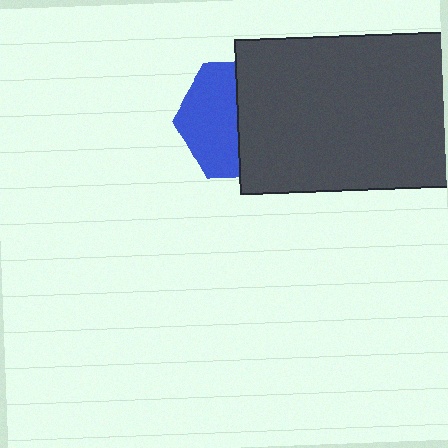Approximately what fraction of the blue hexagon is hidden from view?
Roughly 51% of the blue hexagon is hidden behind the dark gray rectangle.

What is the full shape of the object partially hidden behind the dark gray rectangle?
The partially hidden object is a blue hexagon.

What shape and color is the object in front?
The object in front is a dark gray rectangle.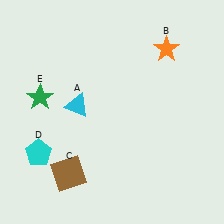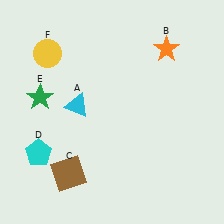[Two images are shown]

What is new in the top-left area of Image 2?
A yellow circle (F) was added in the top-left area of Image 2.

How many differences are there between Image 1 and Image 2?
There is 1 difference between the two images.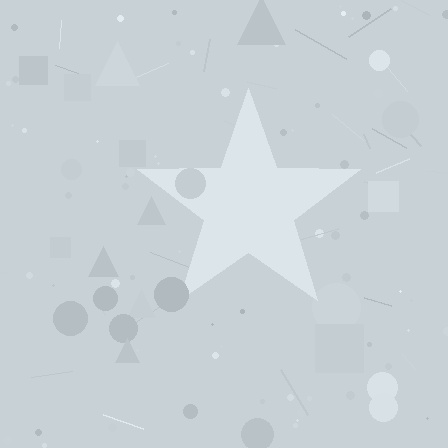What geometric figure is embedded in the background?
A star is embedded in the background.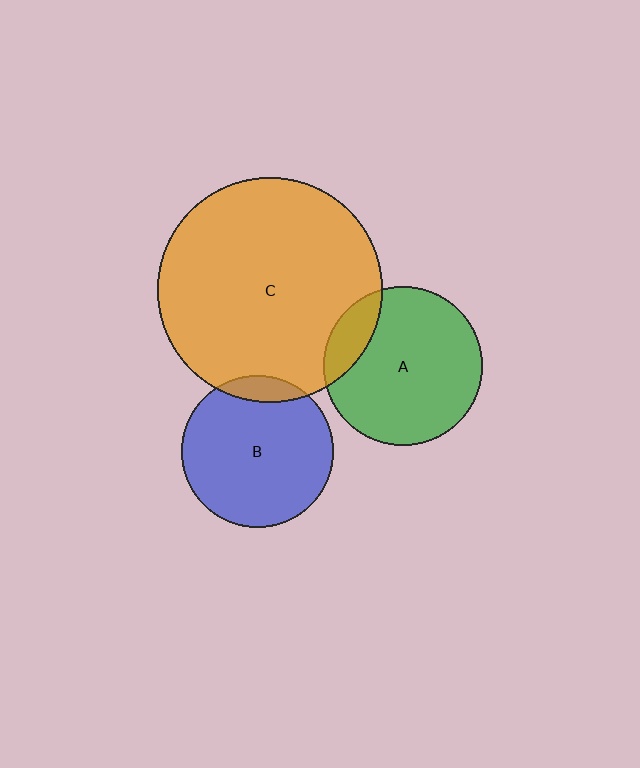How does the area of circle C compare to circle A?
Approximately 2.0 times.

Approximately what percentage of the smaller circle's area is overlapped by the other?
Approximately 10%.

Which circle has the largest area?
Circle C (orange).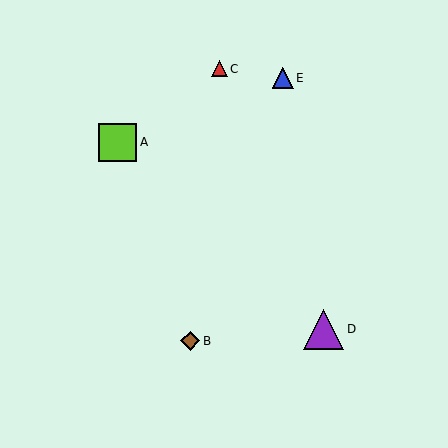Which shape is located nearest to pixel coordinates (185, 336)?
The brown diamond (labeled B) at (190, 341) is nearest to that location.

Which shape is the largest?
The purple triangle (labeled D) is the largest.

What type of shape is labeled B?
Shape B is a brown diamond.